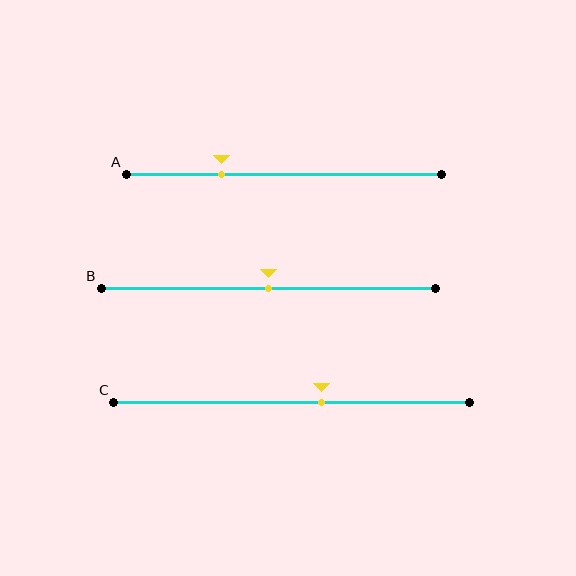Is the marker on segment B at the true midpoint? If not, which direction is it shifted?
Yes, the marker on segment B is at the true midpoint.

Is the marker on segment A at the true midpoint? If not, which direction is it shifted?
No, the marker on segment A is shifted to the left by about 20% of the segment length.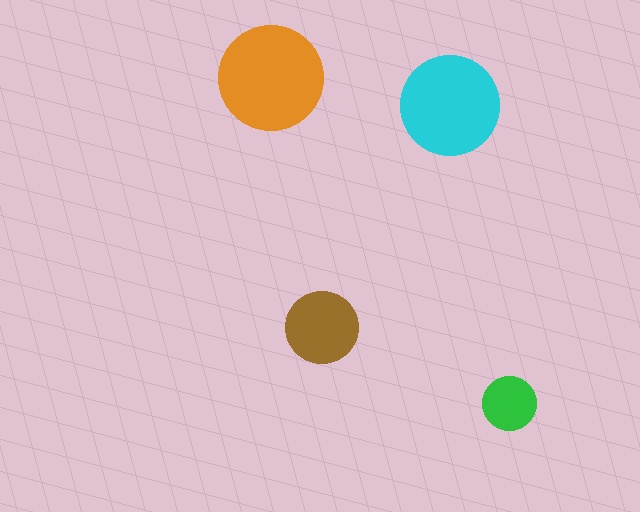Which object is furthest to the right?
The green circle is rightmost.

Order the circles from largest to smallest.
the orange one, the cyan one, the brown one, the green one.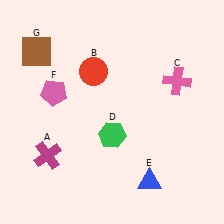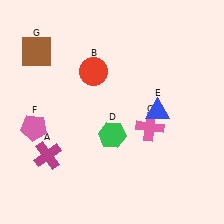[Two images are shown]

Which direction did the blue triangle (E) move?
The blue triangle (E) moved up.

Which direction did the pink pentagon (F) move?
The pink pentagon (F) moved down.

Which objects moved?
The objects that moved are: the pink cross (C), the blue triangle (E), the pink pentagon (F).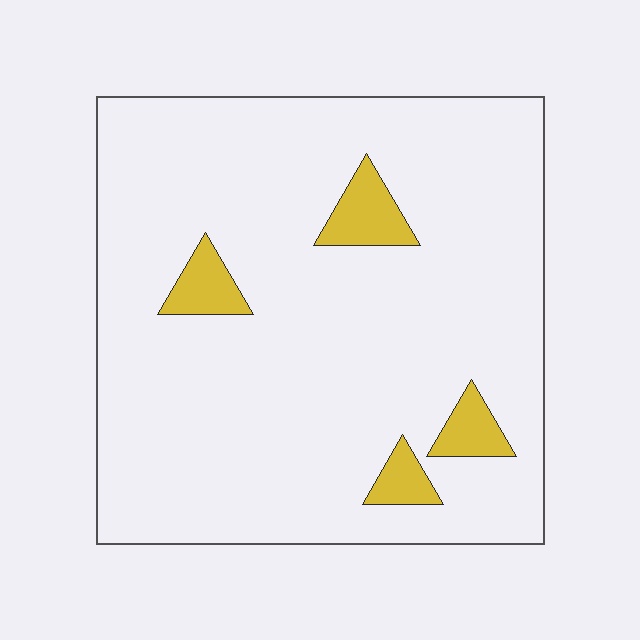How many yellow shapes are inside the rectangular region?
4.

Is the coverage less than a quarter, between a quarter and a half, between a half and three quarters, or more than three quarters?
Less than a quarter.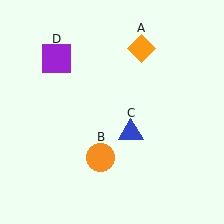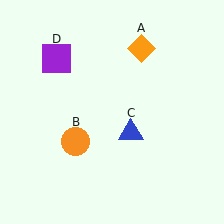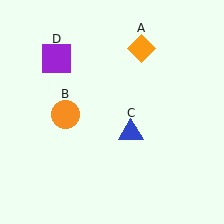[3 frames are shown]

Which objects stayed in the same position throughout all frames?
Orange diamond (object A) and blue triangle (object C) and purple square (object D) remained stationary.